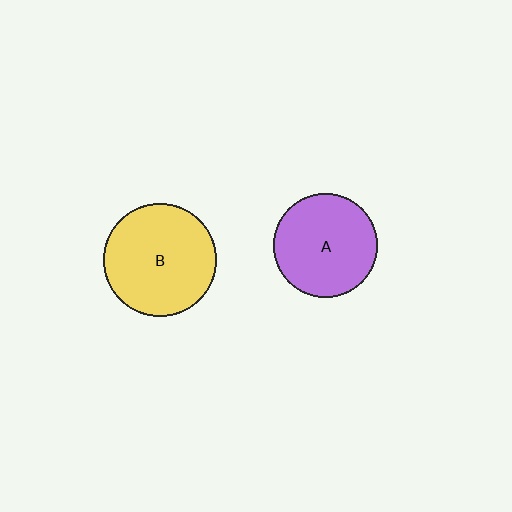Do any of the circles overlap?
No, none of the circles overlap.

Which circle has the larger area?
Circle B (yellow).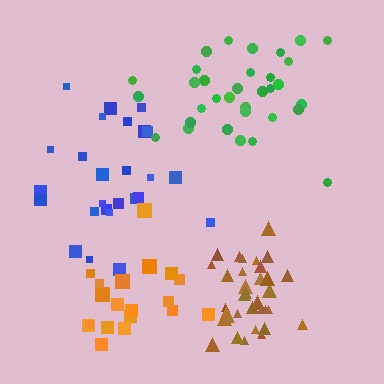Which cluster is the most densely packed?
Brown.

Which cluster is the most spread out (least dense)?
Orange.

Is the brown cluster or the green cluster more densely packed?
Brown.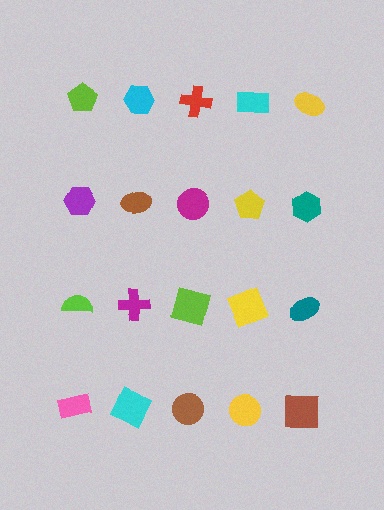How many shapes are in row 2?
5 shapes.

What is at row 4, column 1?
A pink rectangle.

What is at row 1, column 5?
A yellow ellipse.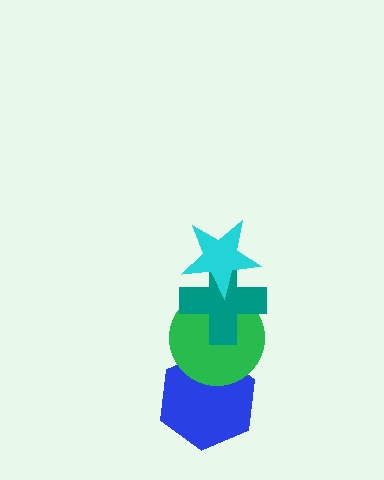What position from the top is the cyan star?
The cyan star is 1st from the top.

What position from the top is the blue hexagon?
The blue hexagon is 4th from the top.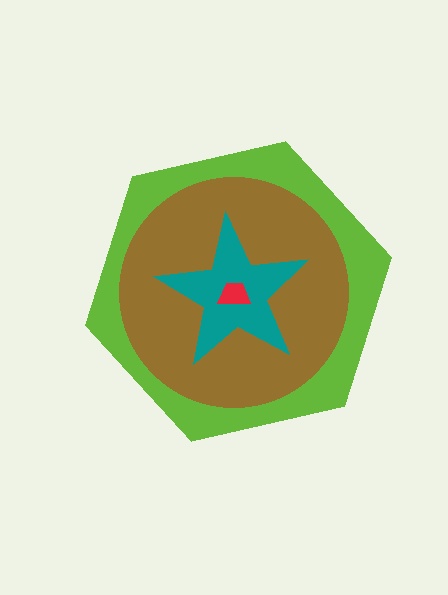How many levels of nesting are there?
4.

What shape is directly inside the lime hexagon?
The brown circle.